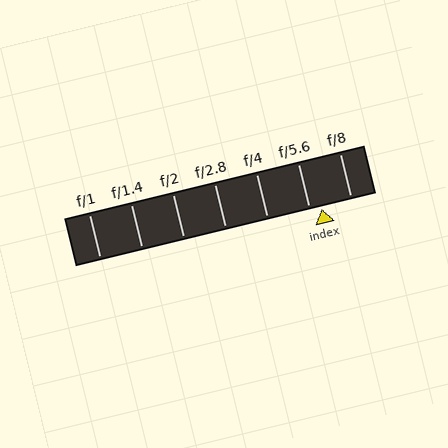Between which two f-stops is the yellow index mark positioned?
The index mark is between f/5.6 and f/8.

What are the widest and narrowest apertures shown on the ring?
The widest aperture shown is f/1 and the narrowest is f/8.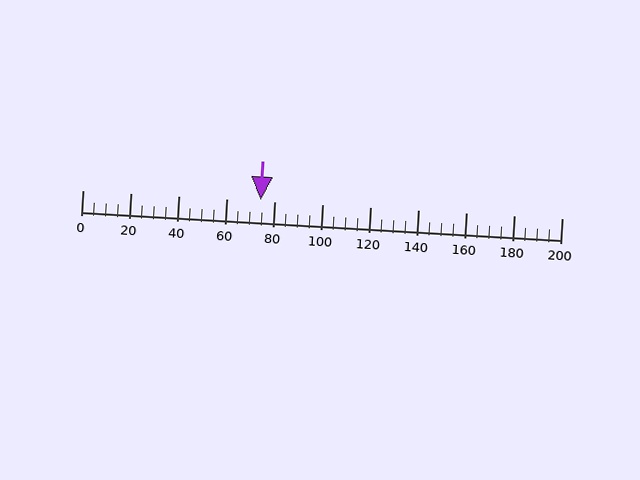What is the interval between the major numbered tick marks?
The major tick marks are spaced 20 units apart.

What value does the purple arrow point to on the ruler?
The purple arrow points to approximately 74.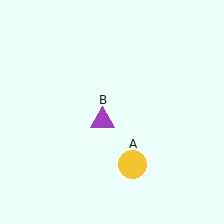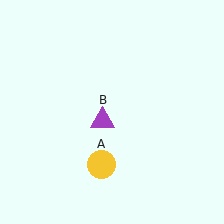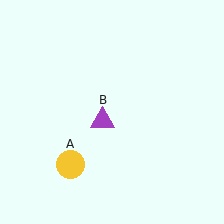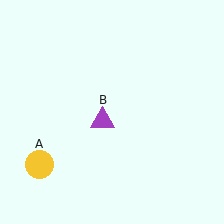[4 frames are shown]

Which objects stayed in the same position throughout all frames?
Purple triangle (object B) remained stationary.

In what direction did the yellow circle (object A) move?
The yellow circle (object A) moved left.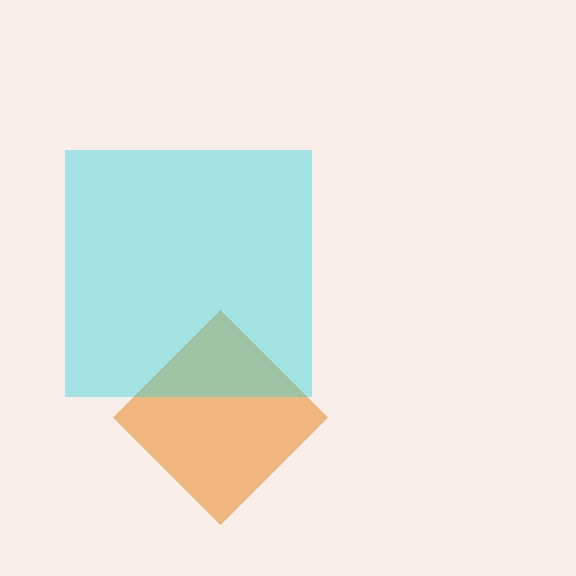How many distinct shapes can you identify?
There are 2 distinct shapes: an orange diamond, a cyan square.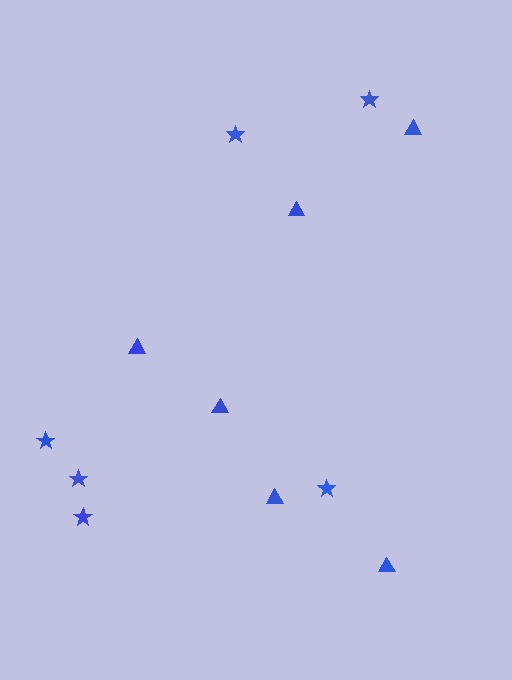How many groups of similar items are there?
There are 2 groups: one group of triangles (6) and one group of stars (6).